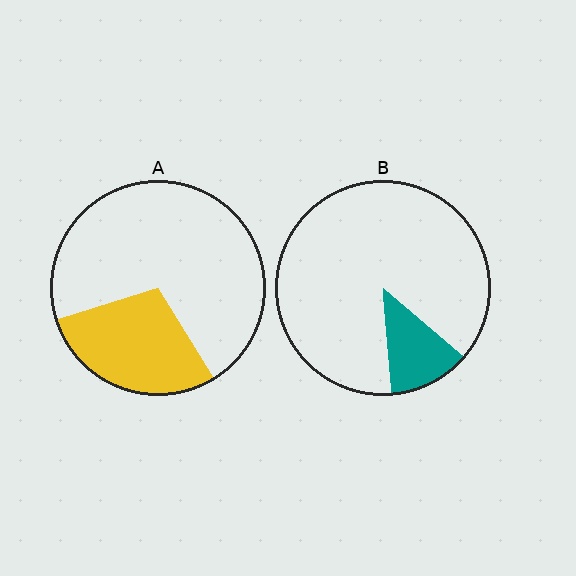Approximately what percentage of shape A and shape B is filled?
A is approximately 30% and B is approximately 15%.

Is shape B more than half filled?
No.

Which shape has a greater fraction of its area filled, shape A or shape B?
Shape A.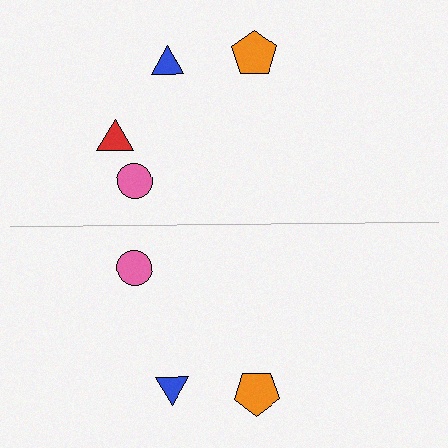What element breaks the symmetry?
A red triangle is missing from the bottom side.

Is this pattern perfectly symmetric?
No, the pattern is not perfectly symmetric. A red triangle is missing from the bottom side.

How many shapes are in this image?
There are 7 shapes in this image.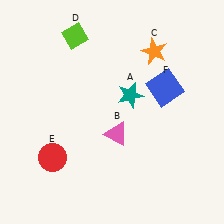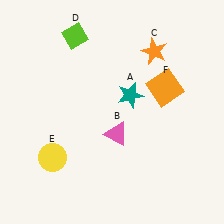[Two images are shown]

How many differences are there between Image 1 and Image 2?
There are 2 differences between the two images.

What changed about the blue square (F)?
In Image 1, F is blue. In Image 2, it changed to orange.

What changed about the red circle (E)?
In Image 1, E is red. In Image 2, it changed to yellow.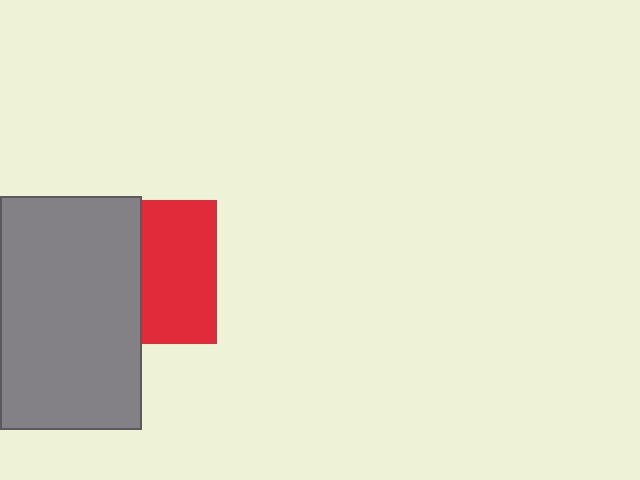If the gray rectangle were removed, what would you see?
You would see the complete red square.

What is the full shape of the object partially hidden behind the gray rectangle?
The partially hidden object is a red square.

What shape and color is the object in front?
The object in front is a gray rectangle.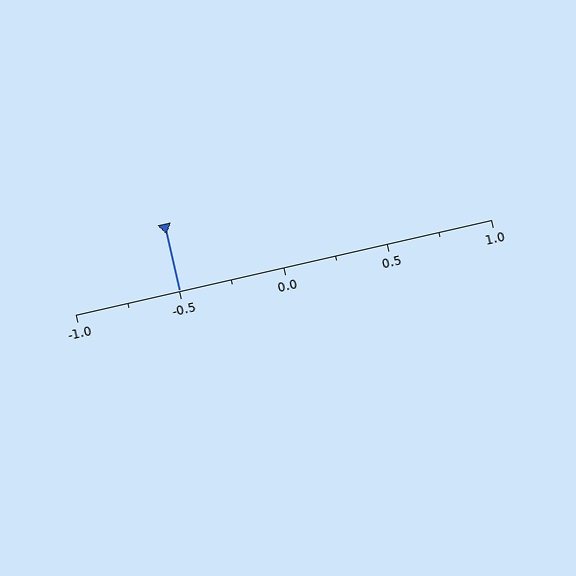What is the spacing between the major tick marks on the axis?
The major ticks are spaced 0.5 apart.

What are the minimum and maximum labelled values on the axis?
The axis runs from -1.0 to 1.0.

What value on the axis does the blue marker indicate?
The marker indicates approximately -0.5.